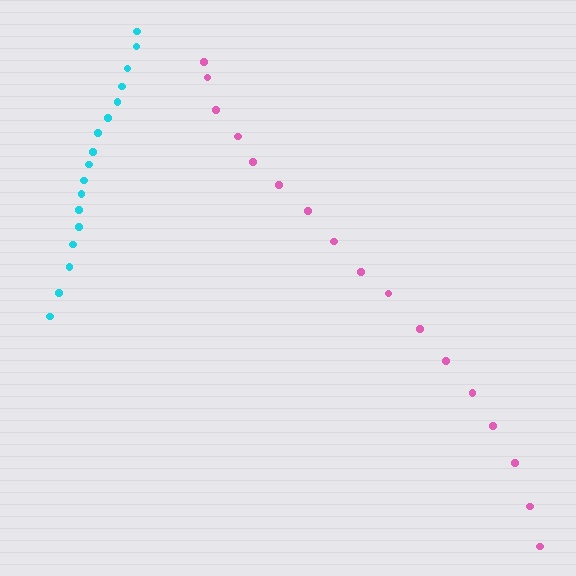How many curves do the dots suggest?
There are 2 distinct paths.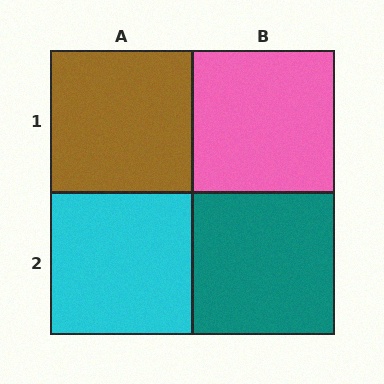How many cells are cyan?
1 cell is cyan.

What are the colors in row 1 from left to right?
Brown, pink.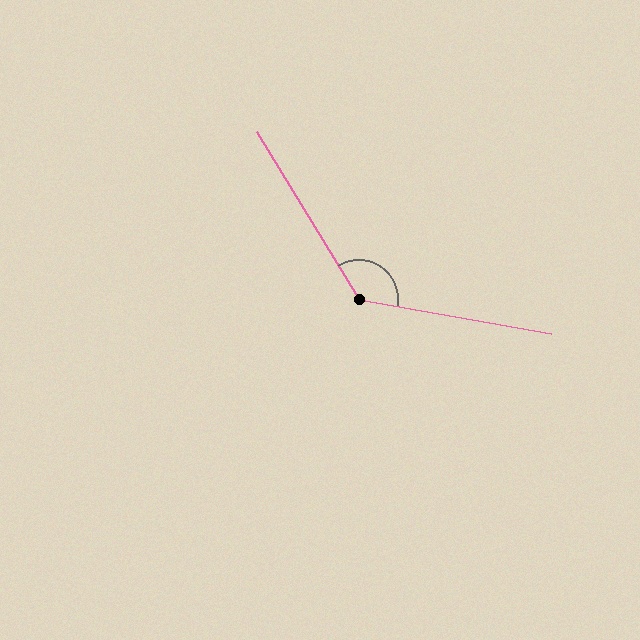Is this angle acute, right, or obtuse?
It is obtuse.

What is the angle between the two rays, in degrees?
Approximately 131 degrees.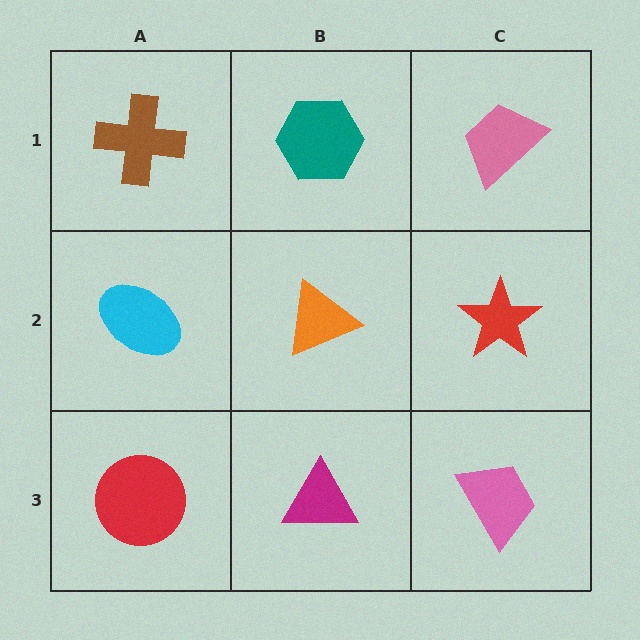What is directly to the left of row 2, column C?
An orange triangle.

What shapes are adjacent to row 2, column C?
A pink trapezoid (row 1, column C), a pink trapezoid (row 3, column C), an orange triangle (row 2, column B).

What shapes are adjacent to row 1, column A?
A cyan ellipse (row 2, column A), a teal hexagon (row 1, column B).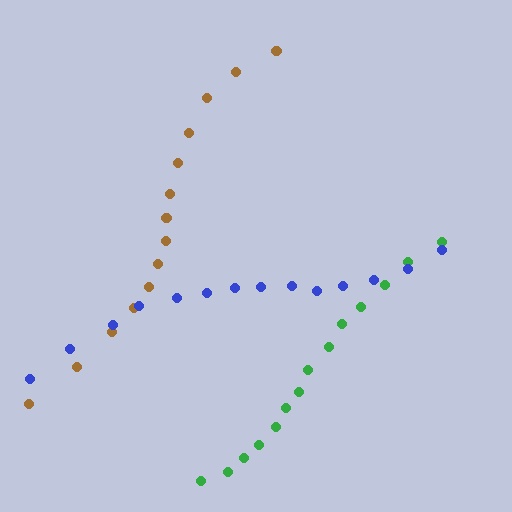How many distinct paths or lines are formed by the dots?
There are 3 distinct paths.